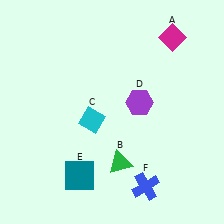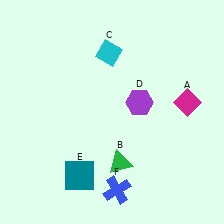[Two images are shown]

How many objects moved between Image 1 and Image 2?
3 objects moved between the two images.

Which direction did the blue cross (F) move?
The blue cross (F) moved left.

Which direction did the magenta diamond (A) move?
The magenta diamond (A) moved down.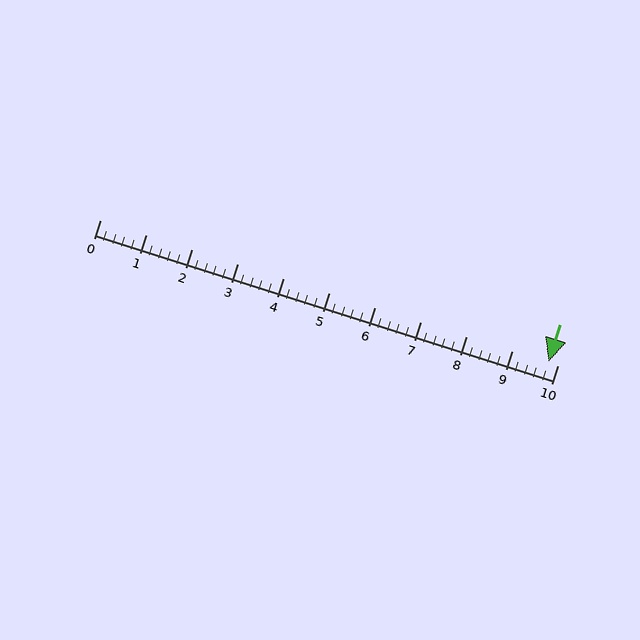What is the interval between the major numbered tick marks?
The major tick marks are spaced 1 units apart.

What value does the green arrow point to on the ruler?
The green arrow points to approximately 9.8.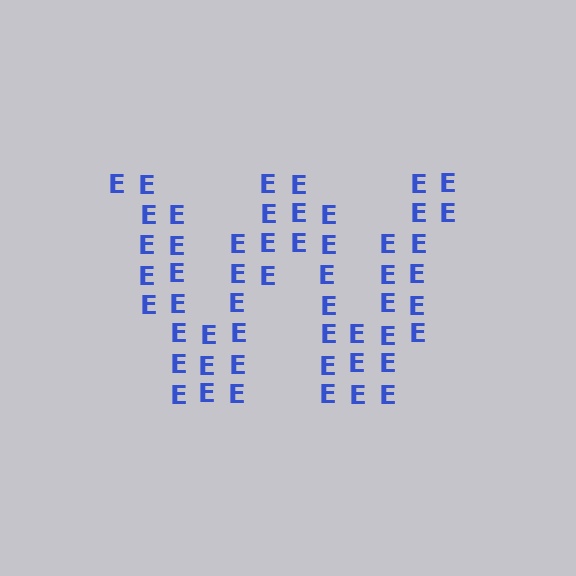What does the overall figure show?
The overall figure shows the letter W.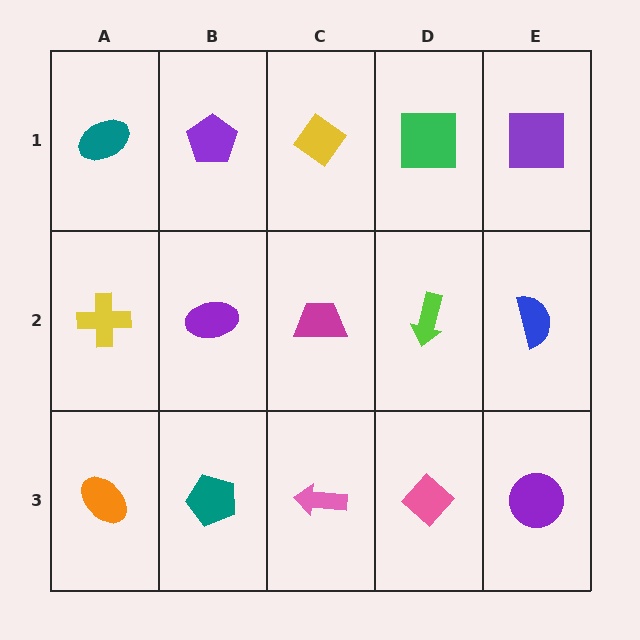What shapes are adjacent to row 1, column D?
A lime arrow (row 2, column D), a yellow diamond (row 1, column C), a purple square (row 1, column E).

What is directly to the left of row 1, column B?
A teal ellipse.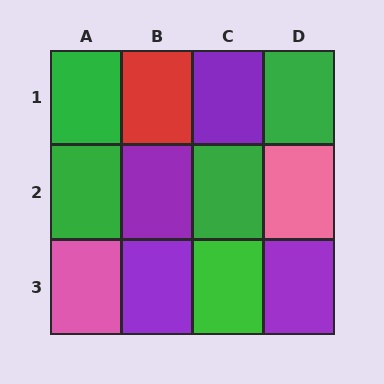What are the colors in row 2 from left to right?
Green, purple, green, pink.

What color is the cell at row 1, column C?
Purple.